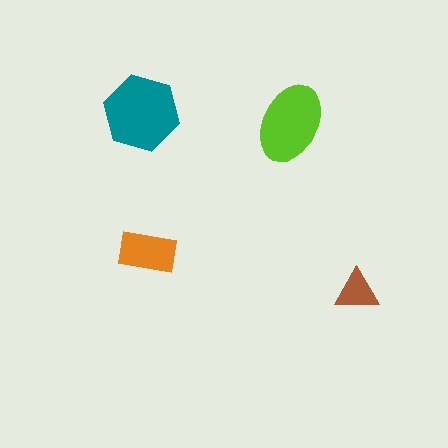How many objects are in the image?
There are 4 objects in the image.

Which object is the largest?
The teal hexagon.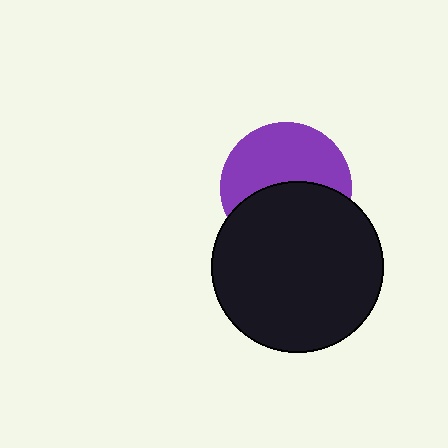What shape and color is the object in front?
The object in front is a black circle.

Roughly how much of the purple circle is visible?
About half of it is visible (roughly 53%).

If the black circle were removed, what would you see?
You would see the complete purple circle.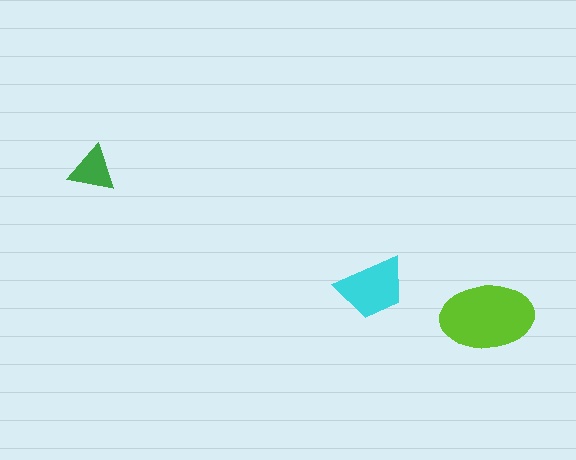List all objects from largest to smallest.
The lime ellipse, the cyan trapezoid, the green triangle.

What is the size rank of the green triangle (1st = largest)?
3rd.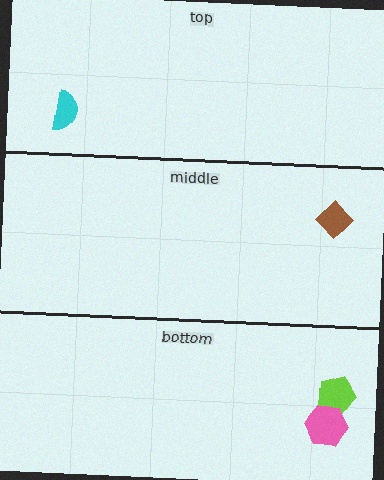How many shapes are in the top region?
1.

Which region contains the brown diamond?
The middle region.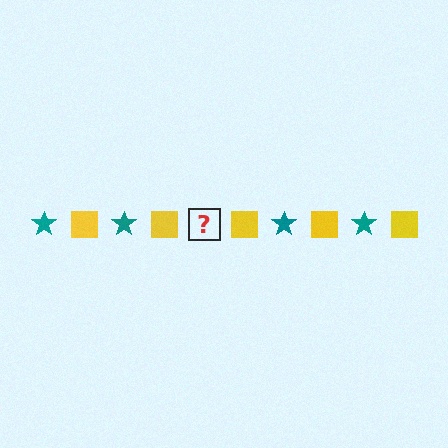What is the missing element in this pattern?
The missing element is a teal star.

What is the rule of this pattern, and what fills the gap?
The rule is that the pattern alternates between teal star and yellow square. The gap should be filled with a teal star.